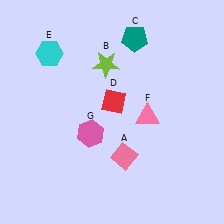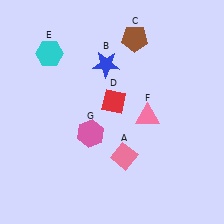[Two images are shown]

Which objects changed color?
B changed from lime to blue. C changed from teal to brown.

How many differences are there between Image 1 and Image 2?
There are 2 differences between the two images.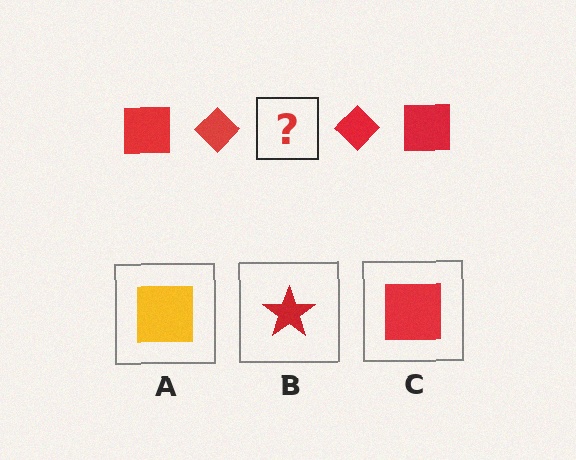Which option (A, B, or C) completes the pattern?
C.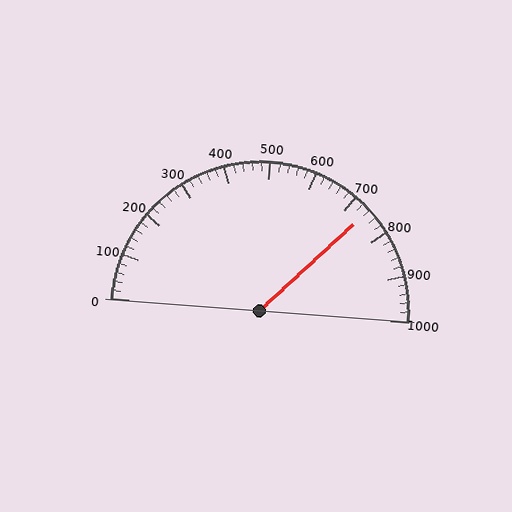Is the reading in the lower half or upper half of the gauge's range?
The reading is in the upper half of the range (0 to 1000).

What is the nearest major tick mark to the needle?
The nearest major tick mark is 700.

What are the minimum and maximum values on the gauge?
The gauge ranges from 0 to 1000.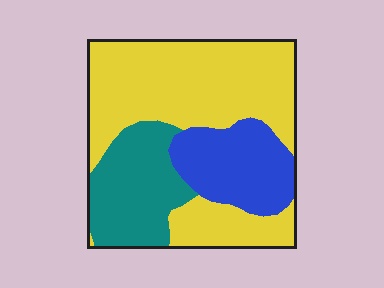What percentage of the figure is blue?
Blue covers about 20% of the figure.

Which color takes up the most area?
Yellow, at roughly 55%.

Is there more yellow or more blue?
Yellow.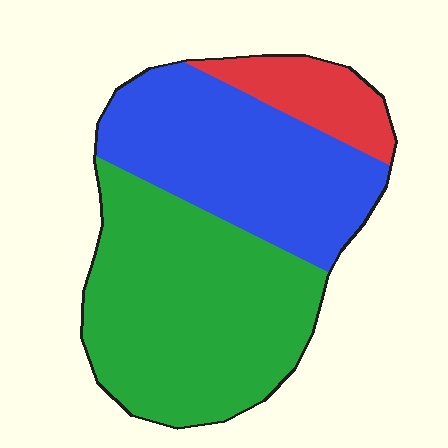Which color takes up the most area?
Green, at roughly 50%.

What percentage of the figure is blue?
Blue takes up about three eighths (3/8) of the figure.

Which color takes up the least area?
Red, at roughly 10%.